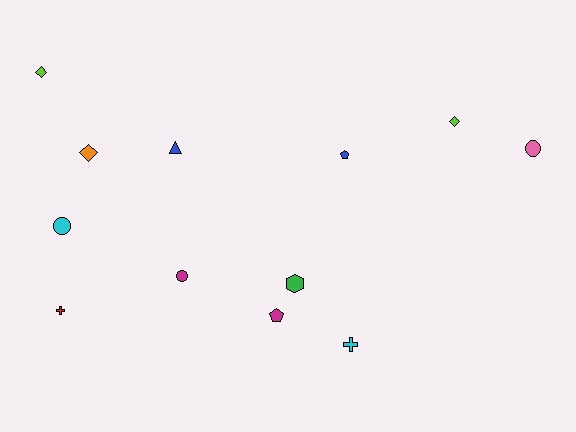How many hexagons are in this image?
There is 1 hexagon.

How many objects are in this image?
There are 12 objects.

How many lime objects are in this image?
There are 2 lime objects.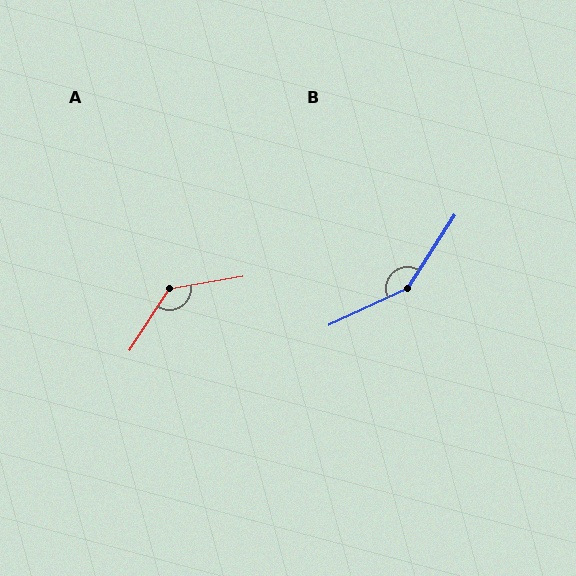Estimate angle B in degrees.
Approximately 148 degrees.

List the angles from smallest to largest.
A (132°), B (148°).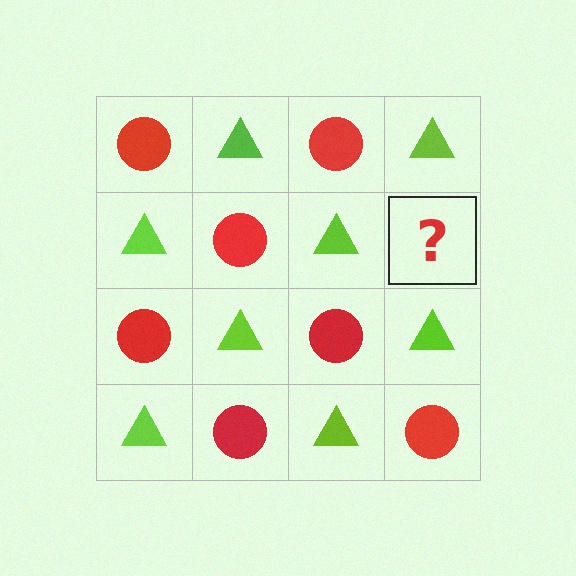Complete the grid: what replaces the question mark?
The question mark should be replaced with a red circle.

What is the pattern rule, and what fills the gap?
The rule is that it alternates red circle and lime triangle in a checkerboard pattern. The gap should be filled with a red circle.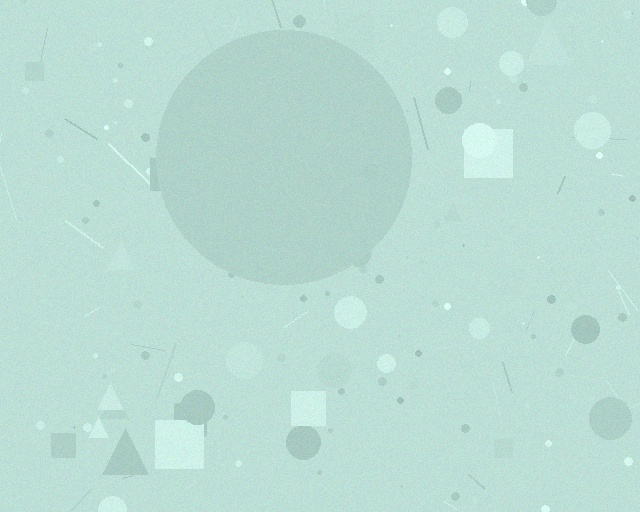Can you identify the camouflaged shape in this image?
The camouflaged shape is a circle.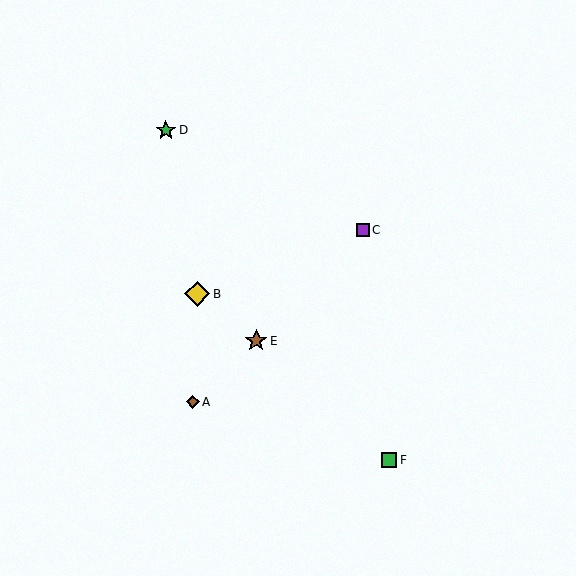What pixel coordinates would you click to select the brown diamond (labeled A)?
Click at (193, 402) to select the brown diamond A.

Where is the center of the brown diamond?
The center of the brown diamond is at (193, 402).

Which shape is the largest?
The yellow diamond (labeled B) is the largest.